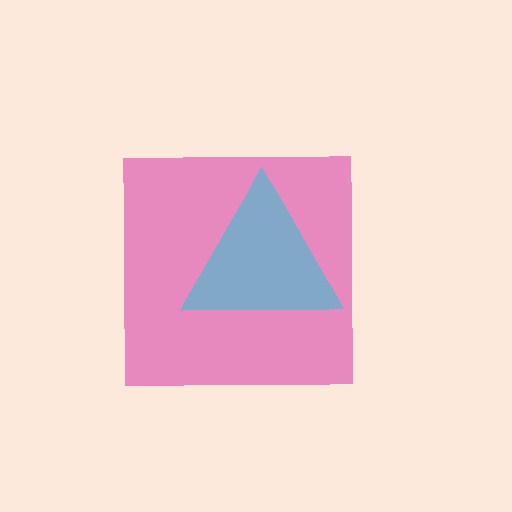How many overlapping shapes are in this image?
There are 2 overlapping shapes in the image.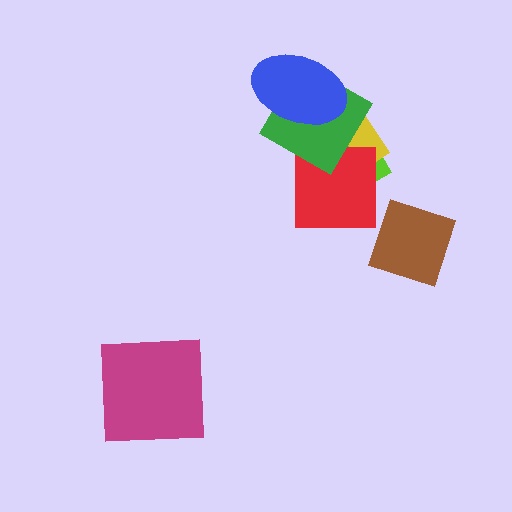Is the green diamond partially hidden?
Yes, it is partially covered by another shape.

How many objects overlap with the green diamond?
4 objects overlap with the green diamond.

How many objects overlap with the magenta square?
0 objects overlap with the magenta square.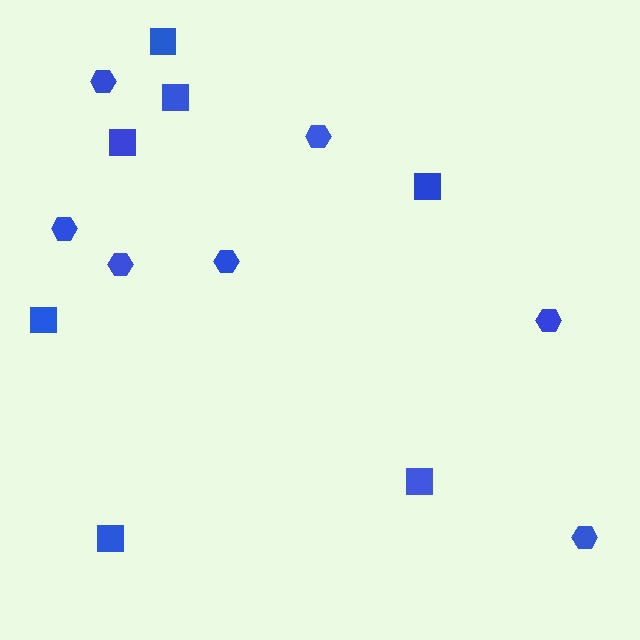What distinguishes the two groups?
There are 2 groups: one group of squares (7) and one group of hexagons (7).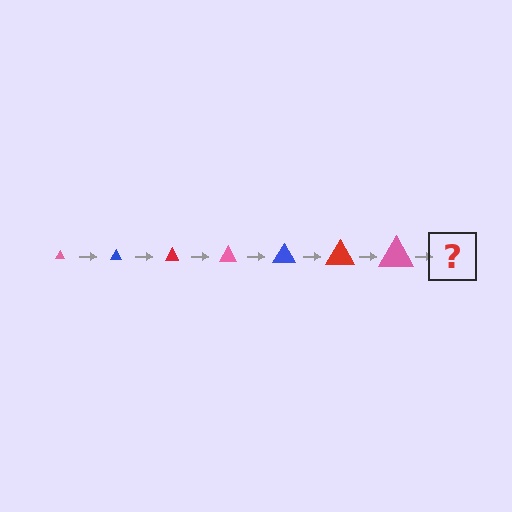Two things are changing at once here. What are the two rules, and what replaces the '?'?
The two rules are that the triangle grows larger each step and the color cycles through pink, blue, and red. The '?' should be a blue triangle, larger than the previous one.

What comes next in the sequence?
The next element should be a blue triangle, larger than the previous one.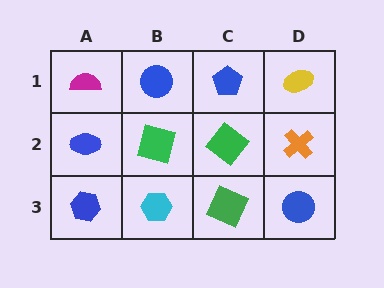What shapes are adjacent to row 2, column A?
A magenta semicircle (row 1, column A), a blue hexagon (row 3, column A), a green square (row 2, column B).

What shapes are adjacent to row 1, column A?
A blue ellipse (row 2, column A), a blue circle (row 1, column B).